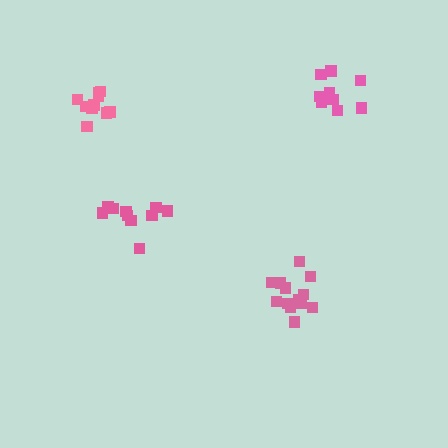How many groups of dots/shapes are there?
There are 4 groups.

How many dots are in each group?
Group 1: 10 dots, Group 2: 13 dots, Group 3: 11 dots, Group 4: 10 dots (44 total).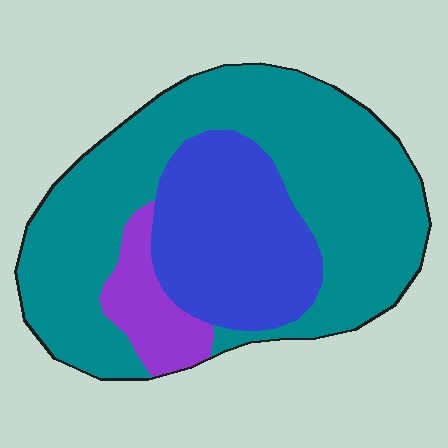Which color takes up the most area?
Teal, at roughly 65%.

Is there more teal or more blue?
Teal.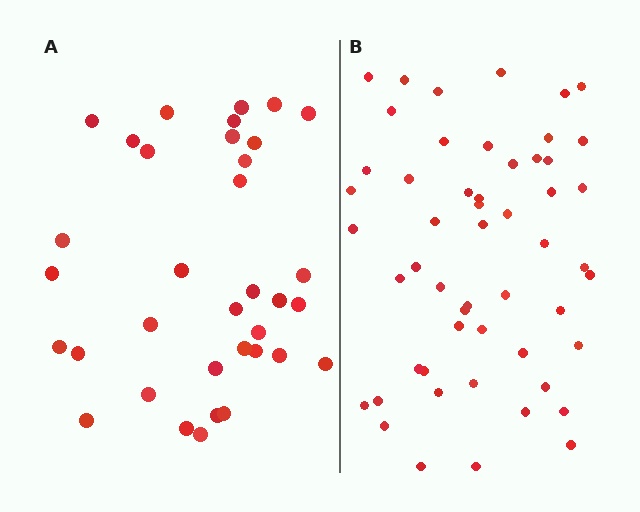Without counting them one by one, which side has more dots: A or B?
Region B (the right region) has more dots.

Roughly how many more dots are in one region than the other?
Region B has approximately 20 more dots than region A.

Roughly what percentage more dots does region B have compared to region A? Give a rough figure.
About 50% more.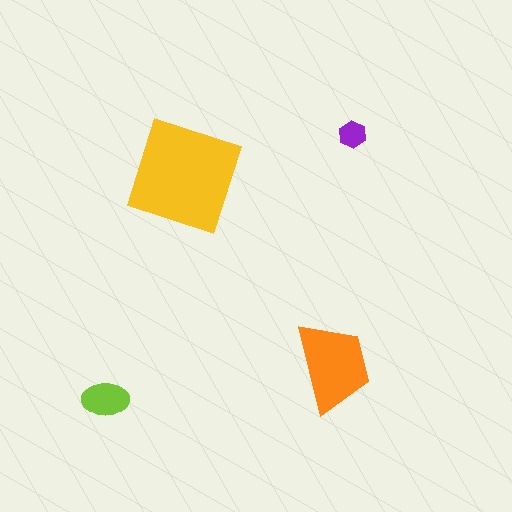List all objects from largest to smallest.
The yellow square, the orange trapezoid, the lime ellipse, the purple hexagon.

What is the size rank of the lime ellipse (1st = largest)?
3rd.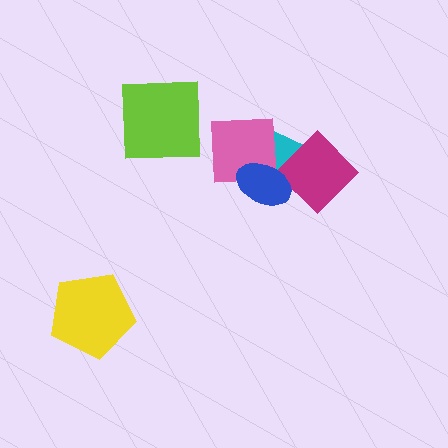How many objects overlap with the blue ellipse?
3 objects overlap with the blue ellipse.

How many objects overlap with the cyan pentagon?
3 objects overlap with the cyan pentagon.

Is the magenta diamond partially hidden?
Yes, it is partially covered by another shape.